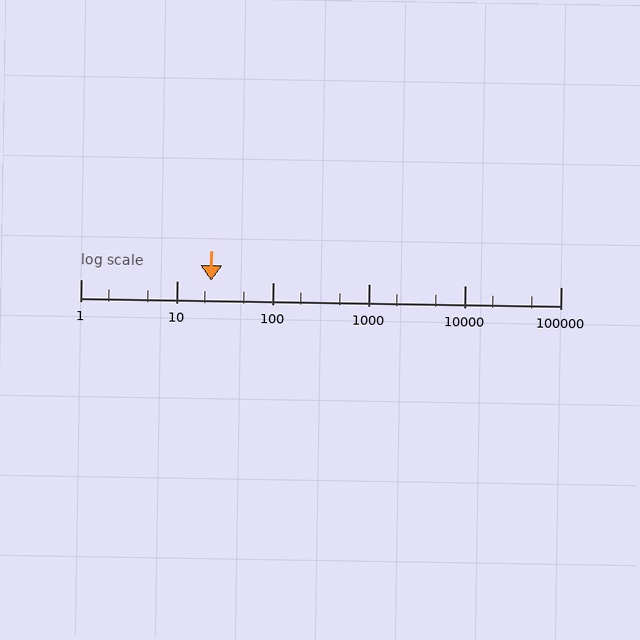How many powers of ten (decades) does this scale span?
The scale spans 5 decades, from 1 to 100000.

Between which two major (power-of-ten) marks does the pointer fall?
The pointer is between 10 and 100.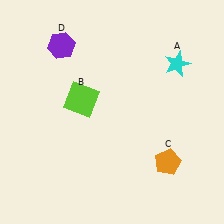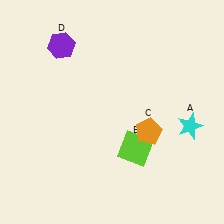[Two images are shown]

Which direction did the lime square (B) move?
The lime square (B) moved right.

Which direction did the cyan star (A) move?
The cyan star (A) moved down.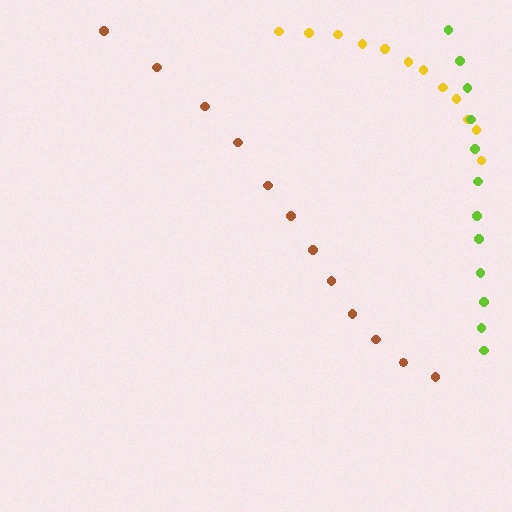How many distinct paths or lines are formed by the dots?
There are 3 distinct paths.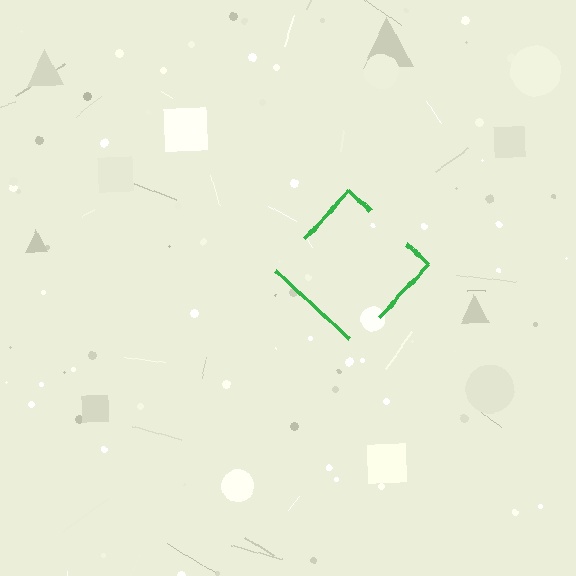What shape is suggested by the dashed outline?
The dashed outline suggests a diamond.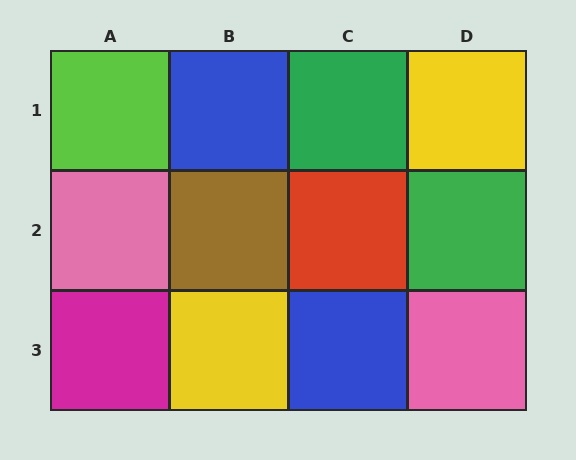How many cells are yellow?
2 cells are yellow.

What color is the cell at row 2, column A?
Pink.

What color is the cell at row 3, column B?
Yellow.